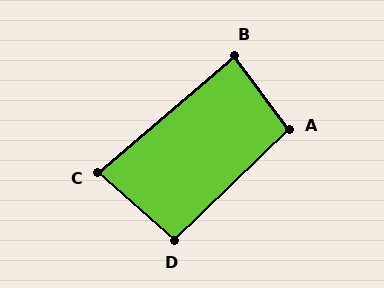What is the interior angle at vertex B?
Approximately 86 degrees (approximately right).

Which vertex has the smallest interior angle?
C, at approximately 82 degrees.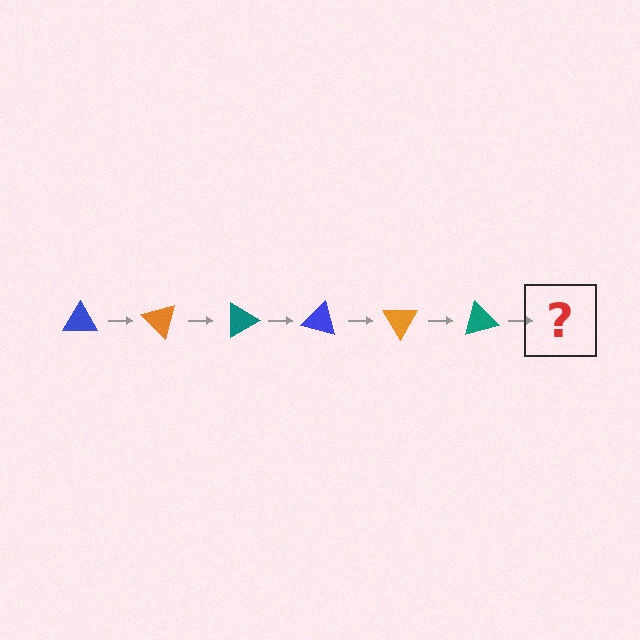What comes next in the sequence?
The next element should be a blue triangle, rotated 270 degrees from the start.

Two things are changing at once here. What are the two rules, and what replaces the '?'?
The two rules are that it rotates 45 degrees each step and the color cycles through blue, orange, and teal. The '?' should be a blue triangle, rotated 270 degrees from the start.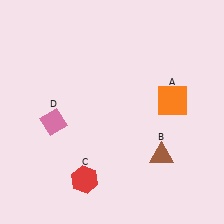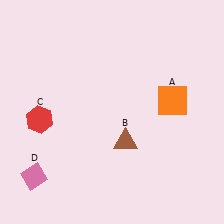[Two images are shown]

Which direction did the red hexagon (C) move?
The red hexagon (C) moved up.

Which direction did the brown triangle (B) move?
The brown triangle (B) moved left.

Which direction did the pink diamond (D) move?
The pink diamond (D) moved down.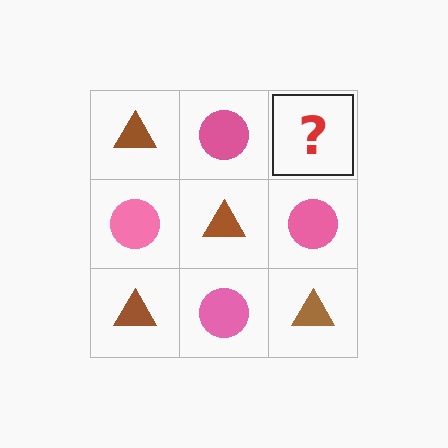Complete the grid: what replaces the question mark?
The question mark should be replaced with a brown triangle.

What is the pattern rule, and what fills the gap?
The rule is that it alternates brown triangle and pink circle in a checkerboard pattern. The gap should be filled with a brown triangle.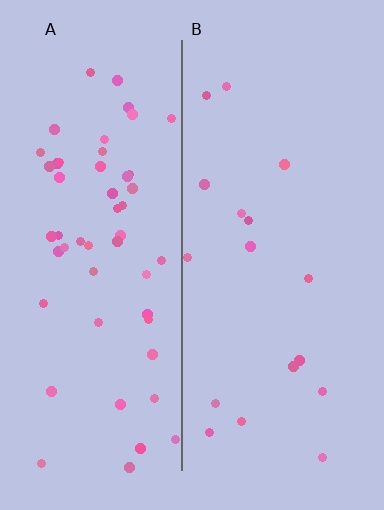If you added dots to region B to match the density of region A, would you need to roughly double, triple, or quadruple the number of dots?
Approximately triple.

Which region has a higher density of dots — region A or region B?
A (the left).